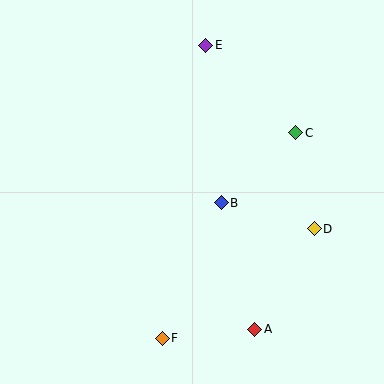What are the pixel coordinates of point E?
Point E is at (206, 45).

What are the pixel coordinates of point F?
Point F is at (162, 338).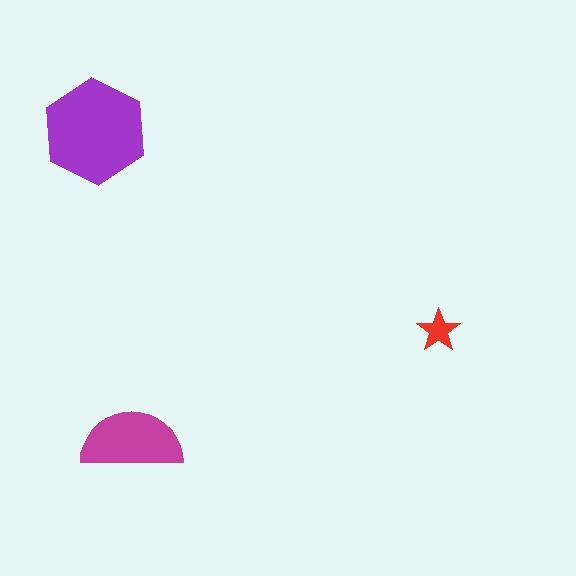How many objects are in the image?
There are 3 objects in the image.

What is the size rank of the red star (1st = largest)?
3rd.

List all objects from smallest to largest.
The red star, the magenta semicircle, the purple hexagon.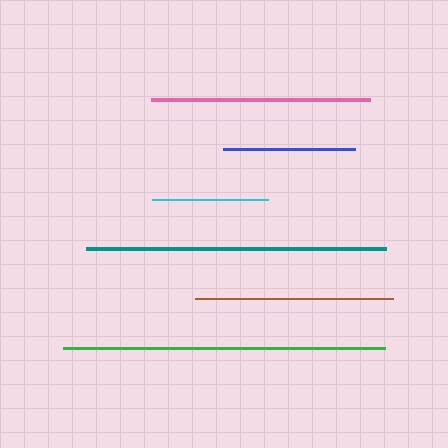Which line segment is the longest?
The green line is the longest at approximately 322 pixels.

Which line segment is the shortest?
The cyan line is the shortest at approximately 115 pixels.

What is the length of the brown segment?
The brown segment is approximately 198 pixels long.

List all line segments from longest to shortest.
From longest to shortest: green, teal, pink, brown, blue, cyan.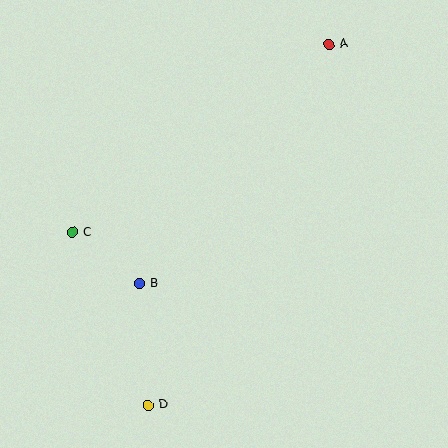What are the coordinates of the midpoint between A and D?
The midpoint between A and D is at (239, 225).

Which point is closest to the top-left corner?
Point C is closest to the top-left corner.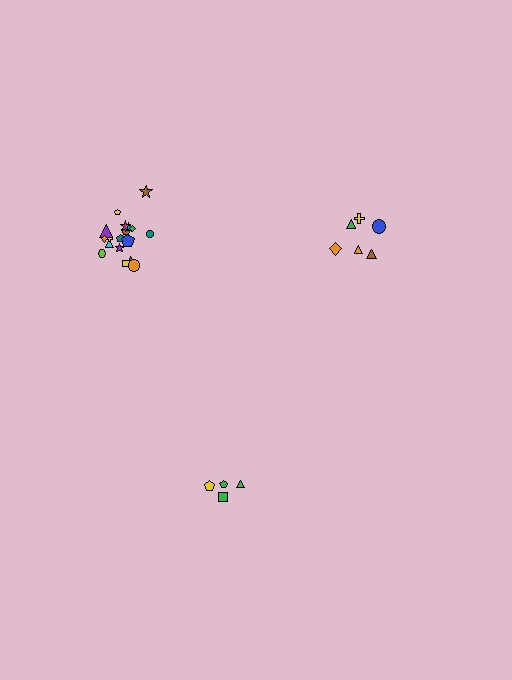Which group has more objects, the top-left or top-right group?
The top-left group.